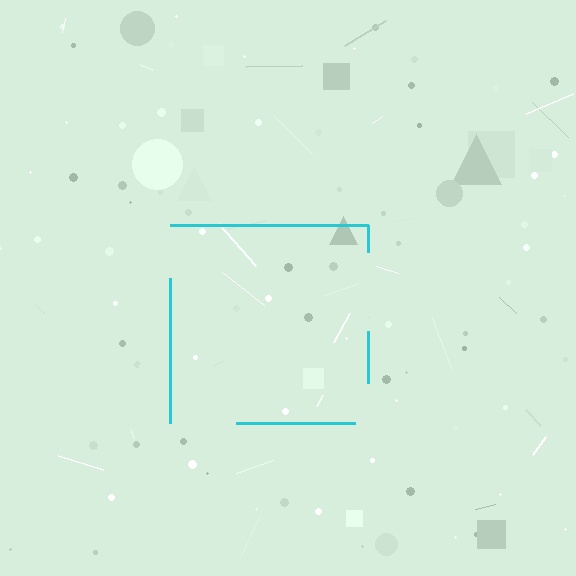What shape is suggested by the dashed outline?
The dashed outline suggests a square.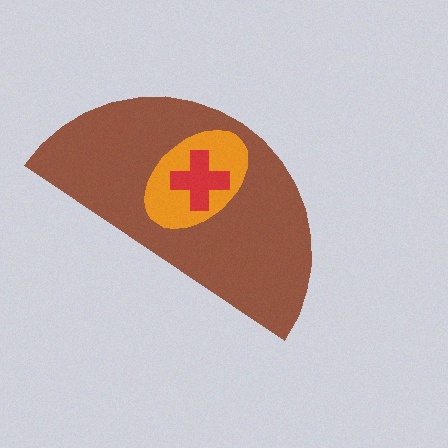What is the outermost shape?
The brown semicircle.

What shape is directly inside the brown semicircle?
The orange ellipse.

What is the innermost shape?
The red cross.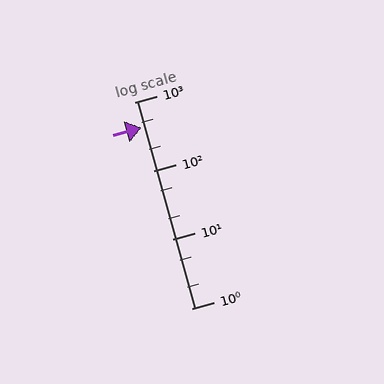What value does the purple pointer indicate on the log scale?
The pointer indicates approximately 430.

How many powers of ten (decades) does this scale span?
The scale spans 3 decades, from 1 to 1000.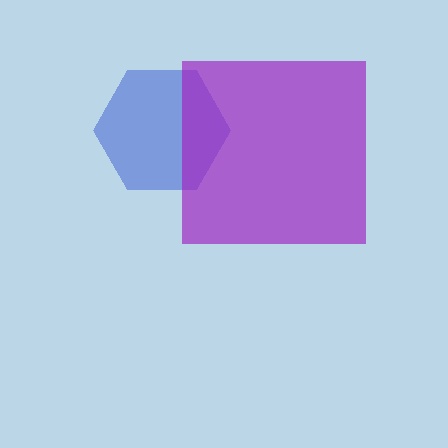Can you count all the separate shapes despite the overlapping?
Yes, there are 2 separate shapes.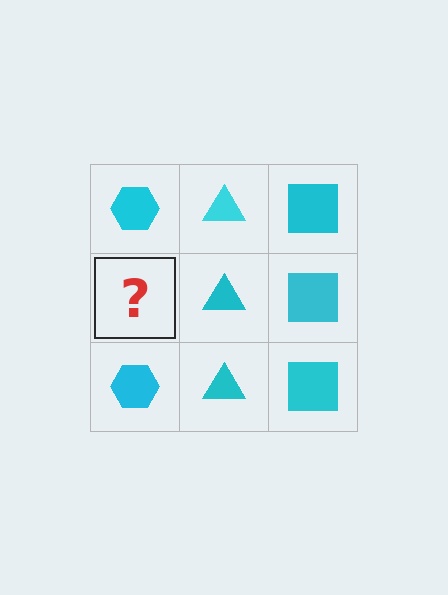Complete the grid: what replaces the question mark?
The question mark should be replaced with a cyan hexagon.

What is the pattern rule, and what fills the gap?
The rule is that each column has a consistent shape. The gap should be filled with a cyan hexagon.